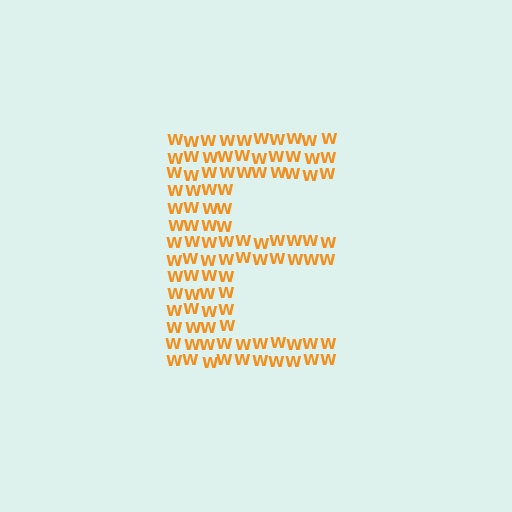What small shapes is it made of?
It is made of small letter W's.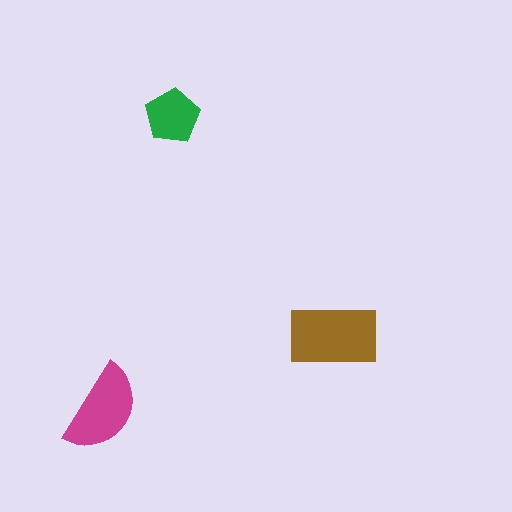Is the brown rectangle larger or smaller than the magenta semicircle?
Larger.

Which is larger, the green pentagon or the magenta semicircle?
The magenta semicircle.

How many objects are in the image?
There are 3 objects in the image.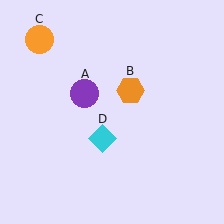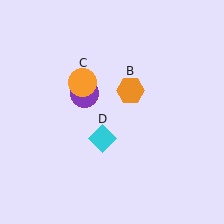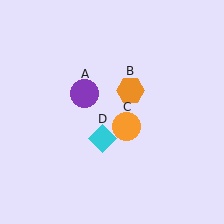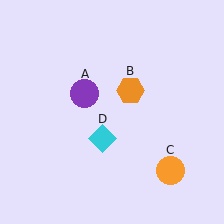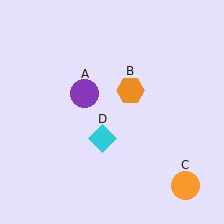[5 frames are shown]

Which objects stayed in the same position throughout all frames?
Purple circle (object A) and orange hexagon (object B) and cyan diamond (object D) remained stationary.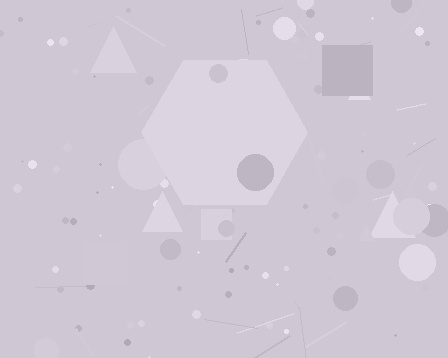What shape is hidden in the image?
A hexagon is hidden in the image.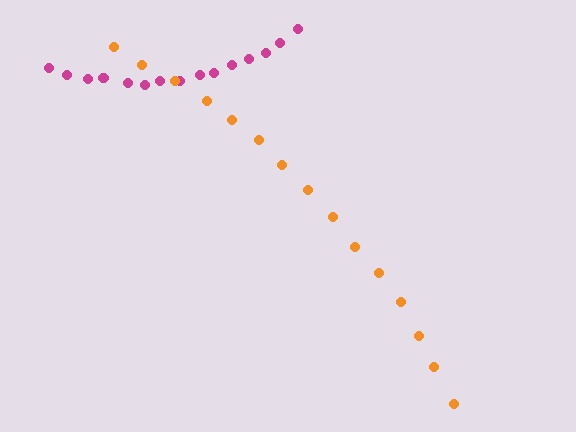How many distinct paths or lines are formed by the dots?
There are 2 distinct paths.